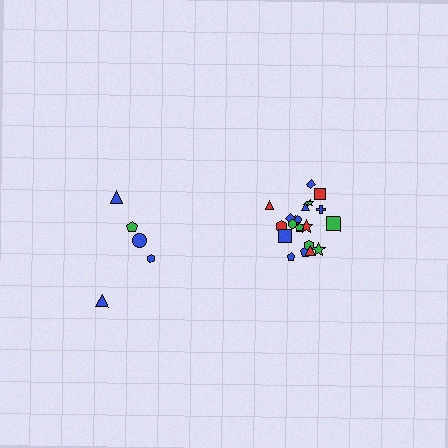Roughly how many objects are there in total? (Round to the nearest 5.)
Roughly 25 objects in total.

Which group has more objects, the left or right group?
The right group.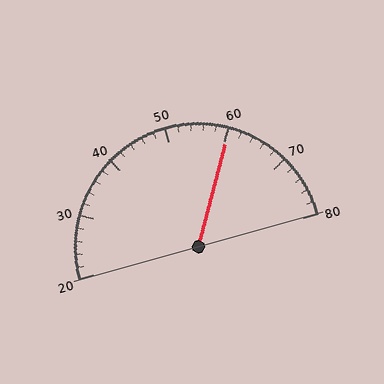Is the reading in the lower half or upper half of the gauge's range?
The reading is in the upper half of the range (20 to 80).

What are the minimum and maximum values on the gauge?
The gauge ranges from 20 to 80.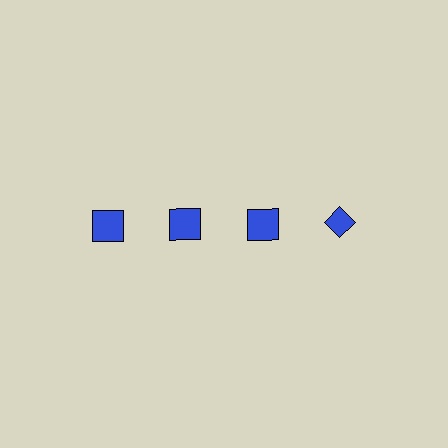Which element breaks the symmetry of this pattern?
The blue diamond in the top row, second from right column breaks the symmetry. All other shapes are blue squares.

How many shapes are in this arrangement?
There are 4 shapes arranged in a grid pattern.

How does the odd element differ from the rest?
It has a different shape: diamond instead of square.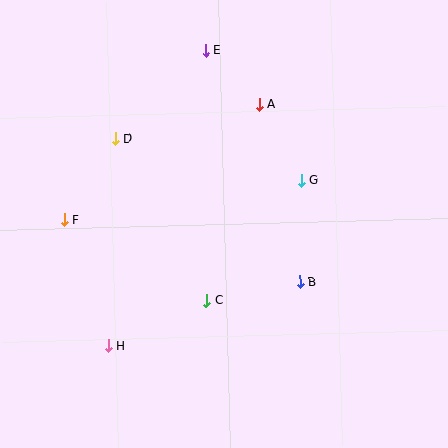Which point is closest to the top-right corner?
Point A is closest to the top-right corner.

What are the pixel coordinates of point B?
Point B is at (300, 282).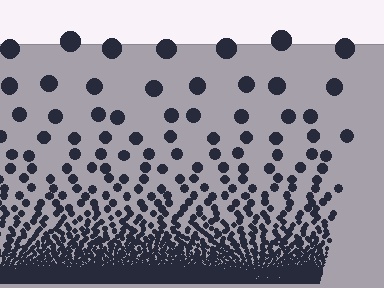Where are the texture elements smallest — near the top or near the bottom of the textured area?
Near the bottom.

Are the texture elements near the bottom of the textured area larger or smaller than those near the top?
Smaller. The gradient is inverted — elements near the bottom are smaller and denser.